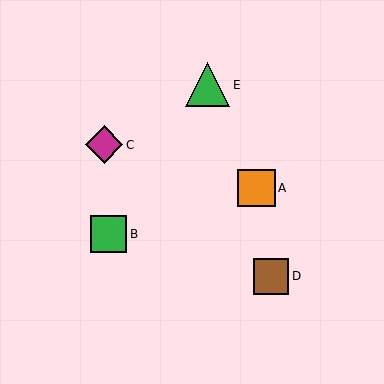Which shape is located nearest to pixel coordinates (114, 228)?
The green square (labeled B) at (109, 234) is nearest to that location.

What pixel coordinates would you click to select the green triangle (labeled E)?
Click at (208, 85) to select the green triangle E.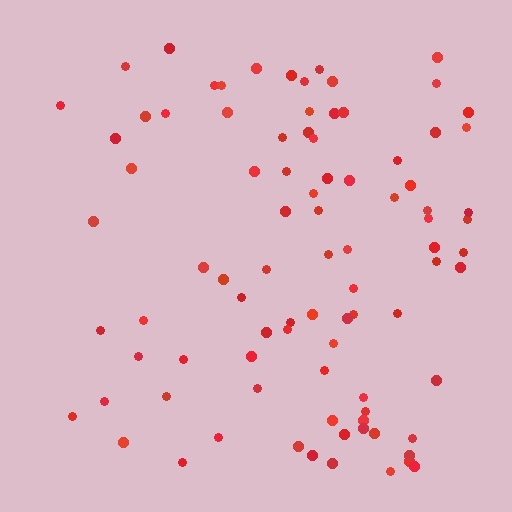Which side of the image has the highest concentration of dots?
The right.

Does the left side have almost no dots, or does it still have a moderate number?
Still a moderate number, just noticeably fewer than the right.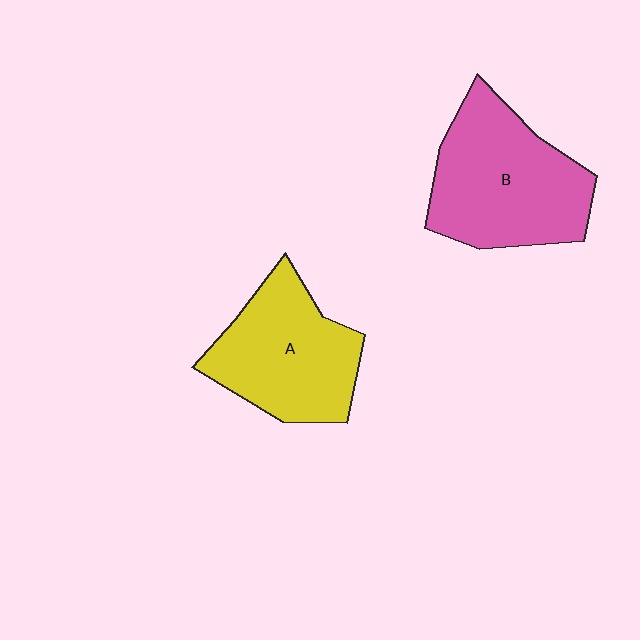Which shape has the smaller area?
Shape A (yellow).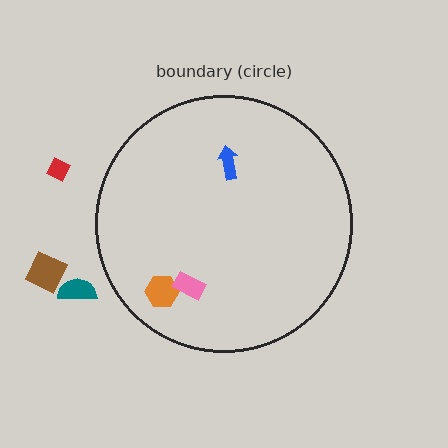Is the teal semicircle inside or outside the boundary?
Outside.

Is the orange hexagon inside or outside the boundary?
Inside.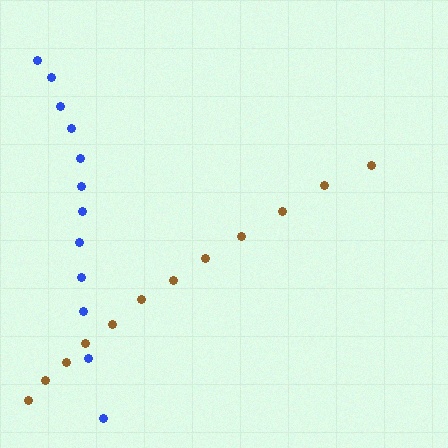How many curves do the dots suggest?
There are 2 distinct paths.